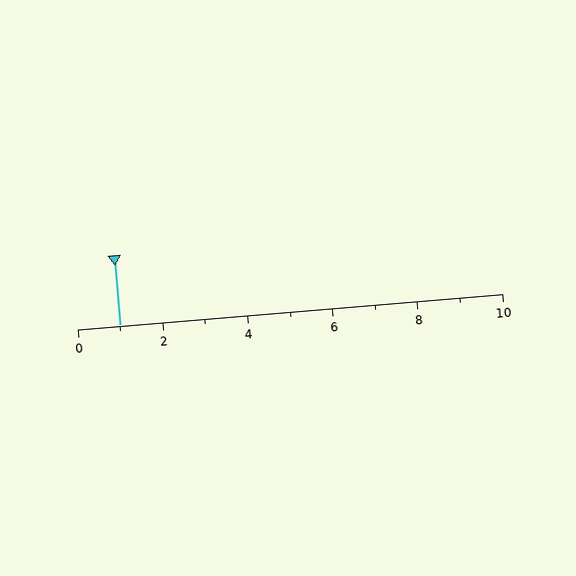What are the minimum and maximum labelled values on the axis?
The axis runs from 0 to 10.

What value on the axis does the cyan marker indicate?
The marker indicates approximately 1.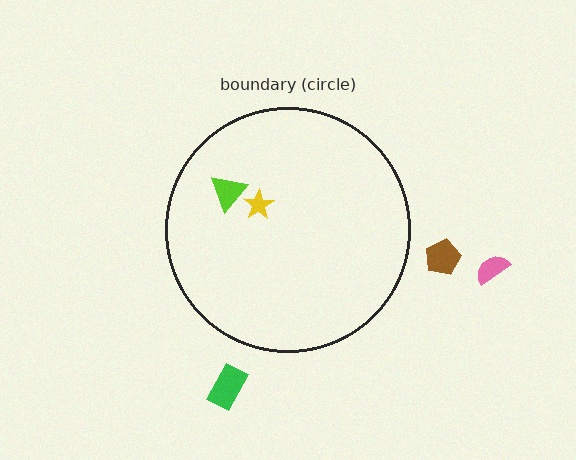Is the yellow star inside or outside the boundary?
Inside.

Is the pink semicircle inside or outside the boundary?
Outside.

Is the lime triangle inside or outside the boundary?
Inside.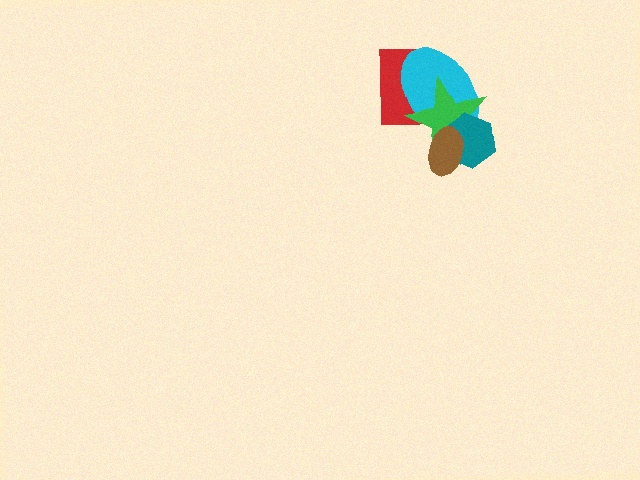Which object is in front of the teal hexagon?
The brown ellipse is in front of the teal hexagon.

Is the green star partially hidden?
Yes, it is partially covered by another shape.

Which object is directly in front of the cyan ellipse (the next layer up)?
The green star is directly in front of the cyan ellipse.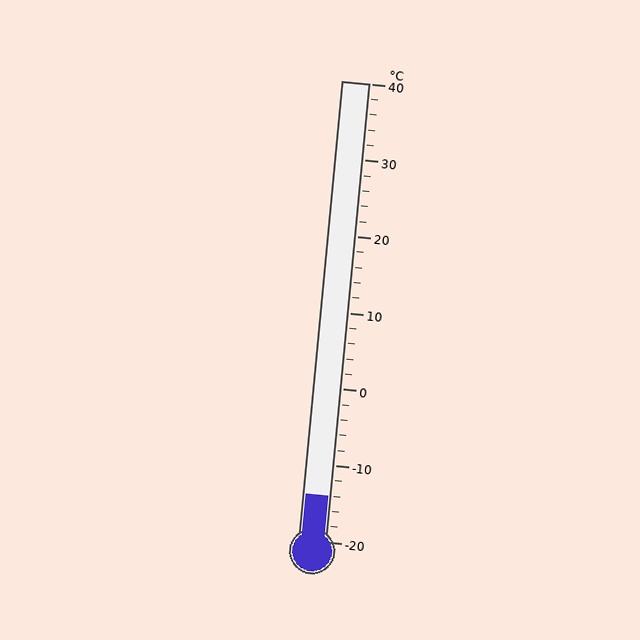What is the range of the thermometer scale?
The thermometer scale ranges from -20°C to 40°C.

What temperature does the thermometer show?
The thermometer shows approximately -14°C.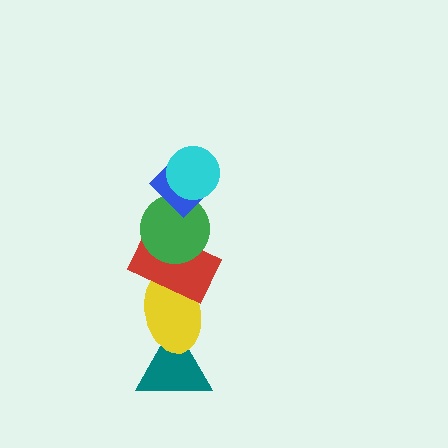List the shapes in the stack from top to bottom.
From top to bottom: the cyan circle, the blue diamond, the green circle, the red rectangle, the yellow ellipse, the teal triangle.